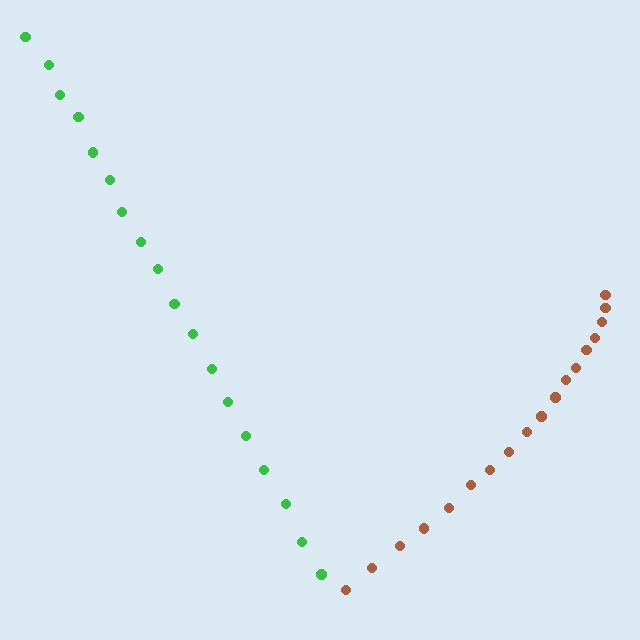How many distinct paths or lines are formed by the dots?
There are 2 distinct paths.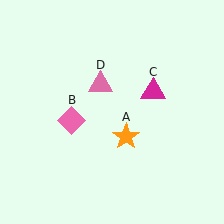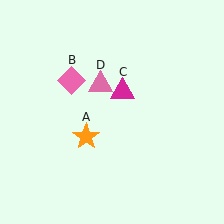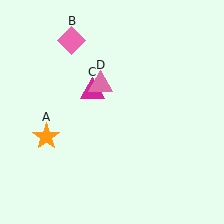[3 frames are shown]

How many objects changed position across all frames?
3 objects changed position: orange star (object A), pink diamond (object B), magenta triangle (object C).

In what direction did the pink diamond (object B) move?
The pink diamond (object B) moved up.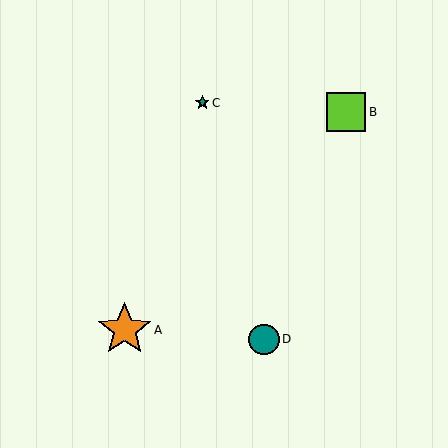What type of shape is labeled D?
Shape D is a teal circle.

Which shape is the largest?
The orange star (labeled A) is the largest.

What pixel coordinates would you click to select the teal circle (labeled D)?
Click at (264, 339) to select the teal circle D.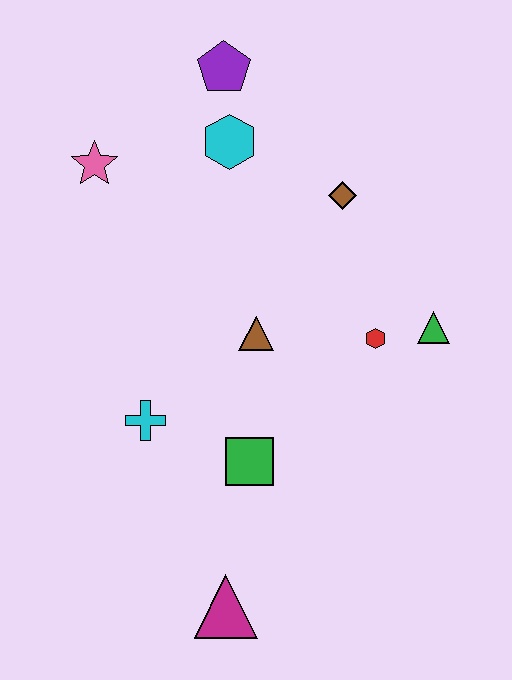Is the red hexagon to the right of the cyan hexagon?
Yes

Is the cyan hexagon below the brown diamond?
No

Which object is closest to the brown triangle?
The red hexagon is closest to the brown triangle.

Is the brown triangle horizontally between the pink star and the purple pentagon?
No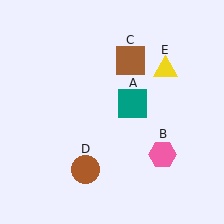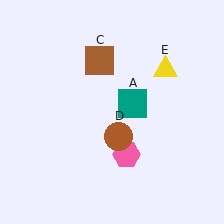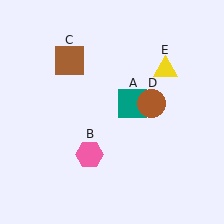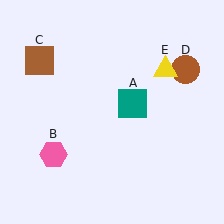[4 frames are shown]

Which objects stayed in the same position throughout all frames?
Teal square (object A) and yellow triangle (object E) remained stationary.